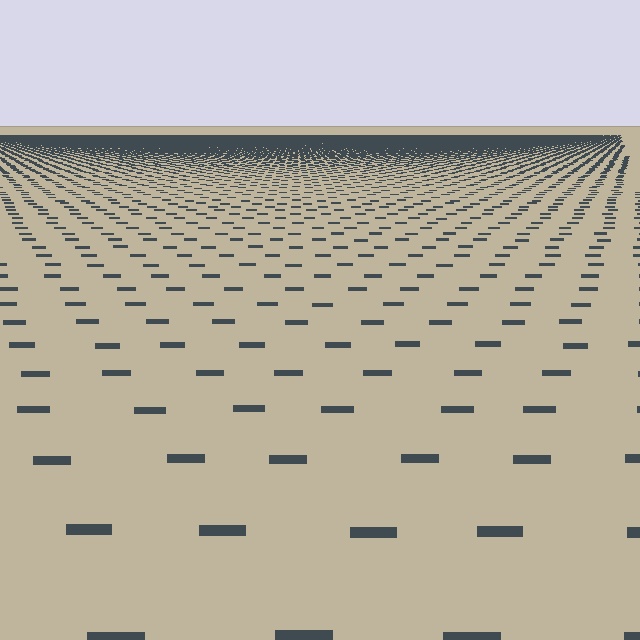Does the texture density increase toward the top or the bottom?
Density increases toward the top.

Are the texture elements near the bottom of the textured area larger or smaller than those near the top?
Larger. Near the bottom, elements are closer to the viewer and appear at a bigger on-screen size.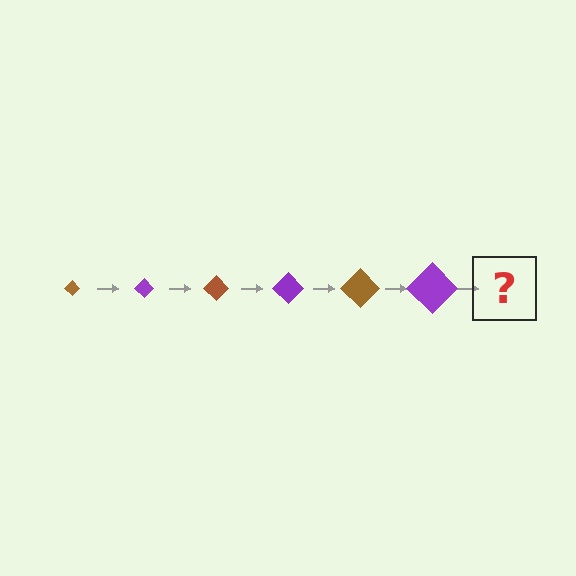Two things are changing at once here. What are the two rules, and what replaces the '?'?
The two rules are that the diamond grows larger each step and the color cycles through brown and purple. The '?' should be a brown diamond, larger than the previous one.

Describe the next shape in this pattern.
It should be a brown diamond, larger than the previous one.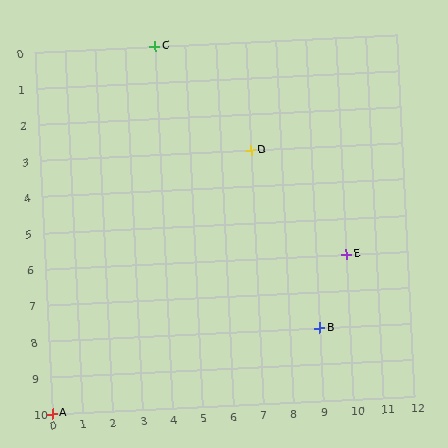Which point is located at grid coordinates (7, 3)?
Point D is at (7, 3).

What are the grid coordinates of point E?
Point E is at grid coordinates (10, 6).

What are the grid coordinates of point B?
Point B is at grid coordinates (9, 8).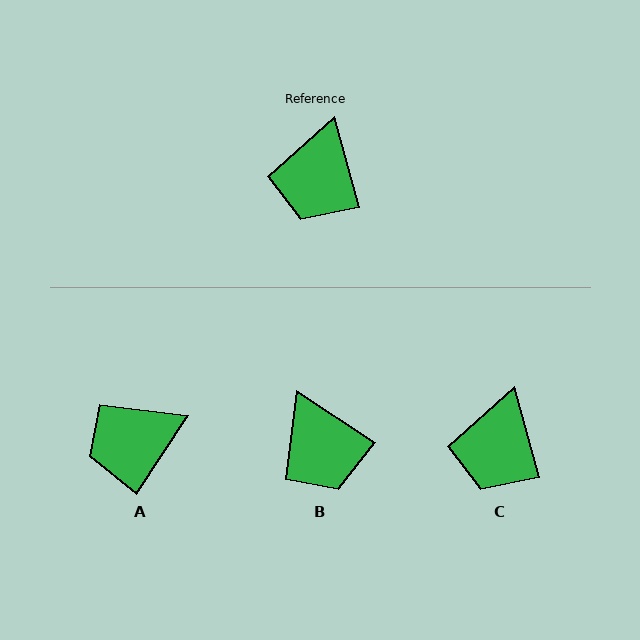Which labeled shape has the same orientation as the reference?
C.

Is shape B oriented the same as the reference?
No, it is off by about 41 degrees.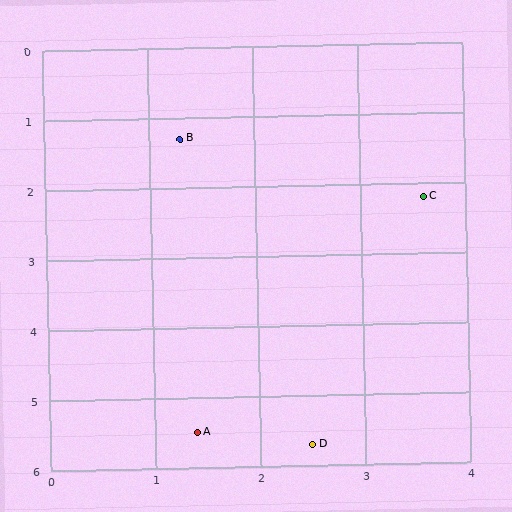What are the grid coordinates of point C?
Point C is at approximately (3.6, 2.2).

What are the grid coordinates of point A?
Point A is at approximately (1.4, 5.5).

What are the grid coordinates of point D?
Point D is at approximately (2.5, 5.7).